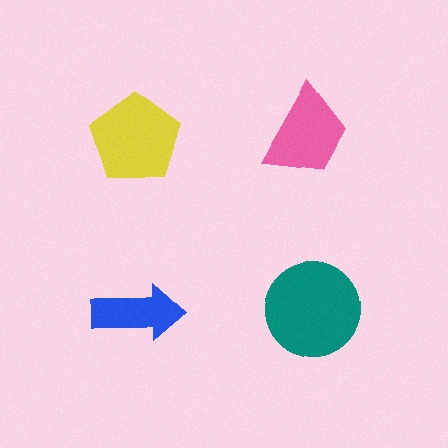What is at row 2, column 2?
A teal circle.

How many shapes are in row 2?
2 shapes.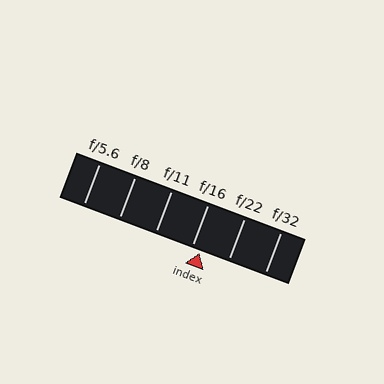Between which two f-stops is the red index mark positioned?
The index mark is between f/16 and f/22.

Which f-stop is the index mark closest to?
The index mark is closest to f/16.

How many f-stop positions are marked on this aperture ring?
There are 6 f-stop positions marked.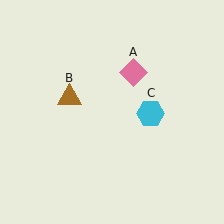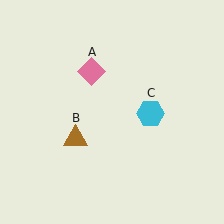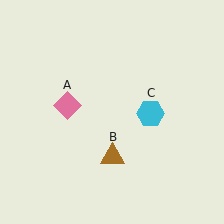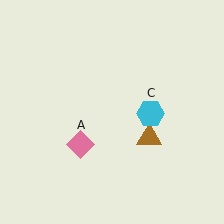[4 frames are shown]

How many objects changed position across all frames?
2 objects changed position: pink diamond (object A), brown triangle (object B).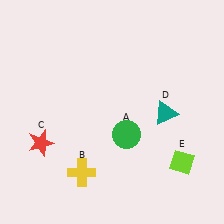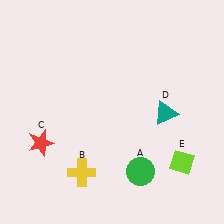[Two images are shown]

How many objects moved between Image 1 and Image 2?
1 object moved between the two images.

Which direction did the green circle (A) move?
The green circle (A) moved down.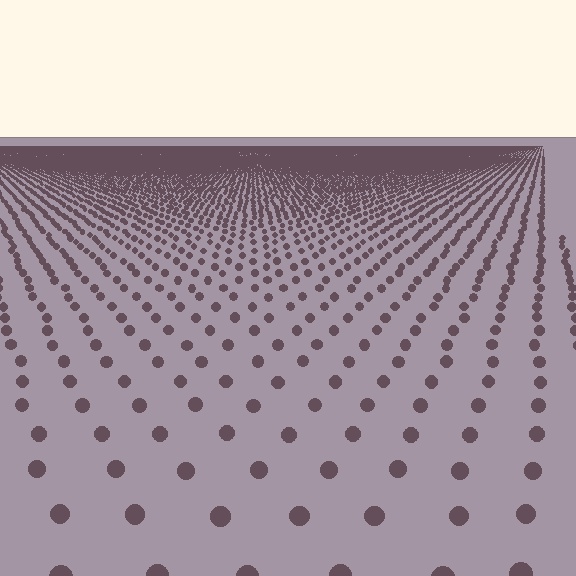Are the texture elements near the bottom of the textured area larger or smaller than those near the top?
Larger. Near the bottom, elements are closer to the viewer and appear at a bigger on-screen size.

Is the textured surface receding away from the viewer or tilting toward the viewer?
The surface is receding away from the viewer. Texture elements get smaller and denser toward the top.